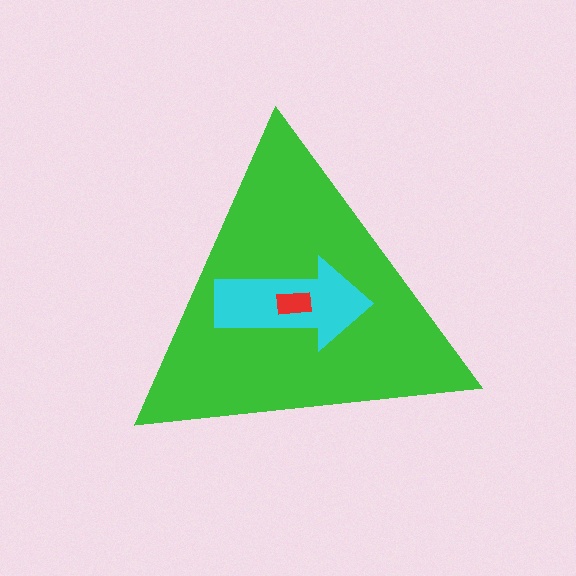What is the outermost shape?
The green triangle.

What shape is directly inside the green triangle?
The cyan arrow.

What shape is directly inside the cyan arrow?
The red rectangle.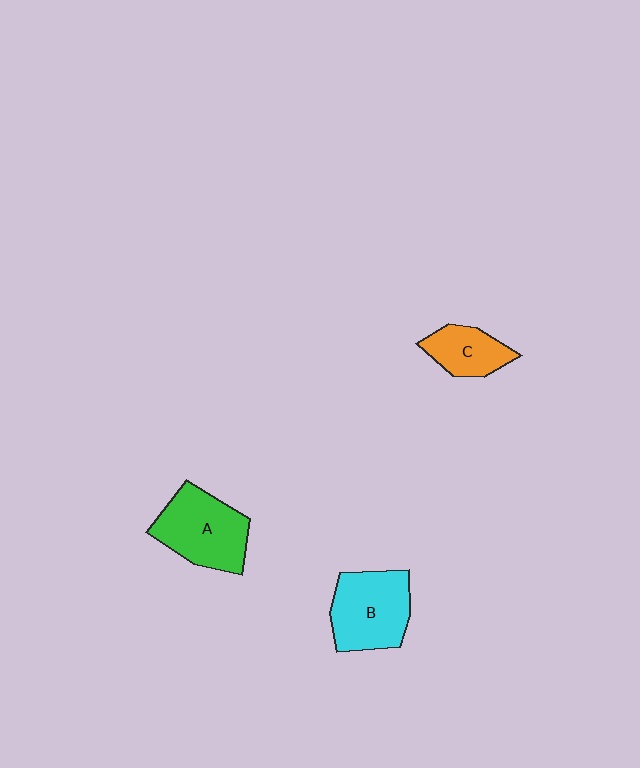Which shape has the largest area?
Shape A (green).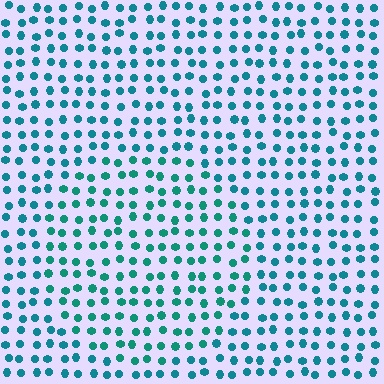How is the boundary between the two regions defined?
The boundary is defined purely by a slight shift in hue (about 20 degrees). Spacing, size, and orientation are identical on both sides.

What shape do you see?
I see a circle.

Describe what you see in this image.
The image is filled with small teal elements in a uniform arrangement. A circle-shaped region is visible where the elements are tinted to a slightly different hue, forming a subtle color boundary.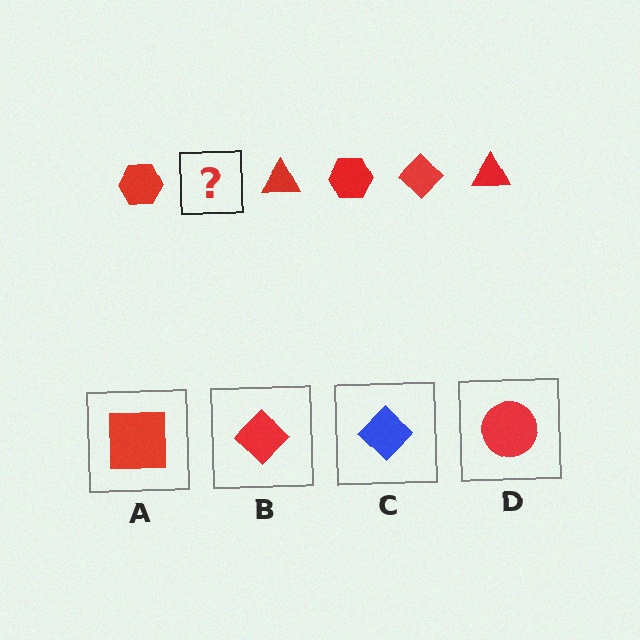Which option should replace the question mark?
Option B.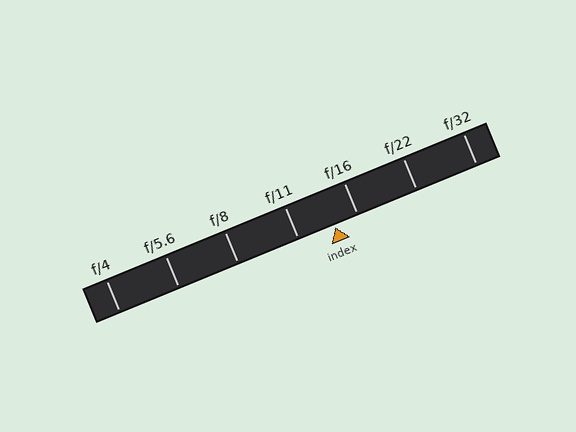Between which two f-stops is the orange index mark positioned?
The index mark is between f/11 and f/16.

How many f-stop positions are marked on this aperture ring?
There are 7 f-stop positions marked.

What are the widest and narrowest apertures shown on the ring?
The widest aperture shown is f/4 and the narrowest is f/32.